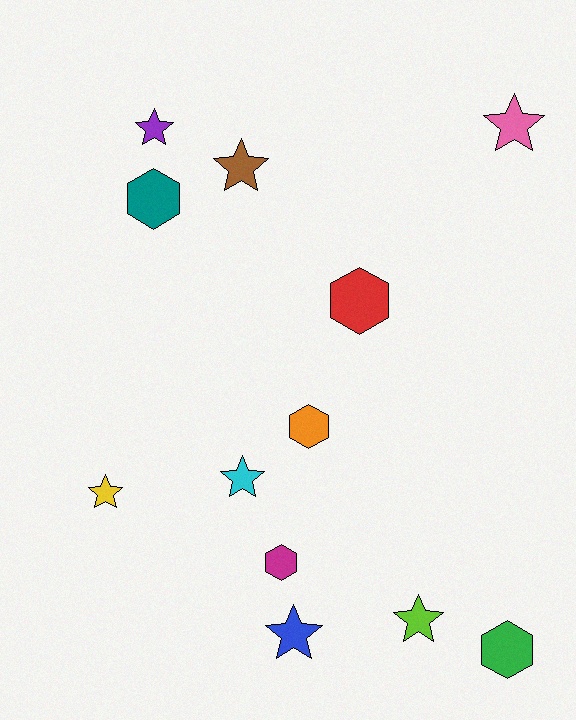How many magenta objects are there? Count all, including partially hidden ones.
There is 1 magenta object.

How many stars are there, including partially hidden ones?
There are 7 stars.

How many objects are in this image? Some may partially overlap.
There are 12 objects.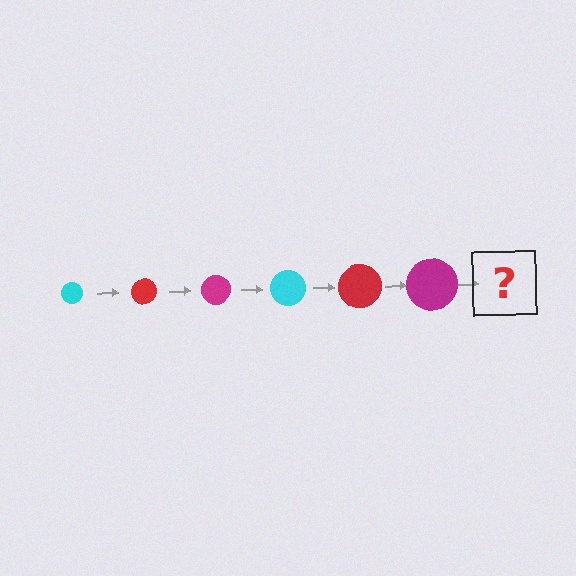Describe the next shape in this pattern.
It should be a cyan circle, larger than the previous one.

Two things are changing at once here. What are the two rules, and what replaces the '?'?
The two rules are that the circle grows larger each step and the color cycles through cyan, red, and magenta. The '?' should be a cyan circle, larger than the previous one.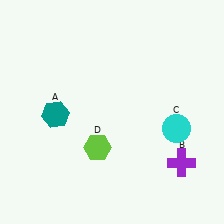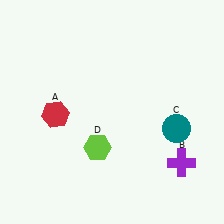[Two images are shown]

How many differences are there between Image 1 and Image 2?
There are 2 differences between the two images.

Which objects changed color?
A changed from teal to red. C changed from cyan to teal.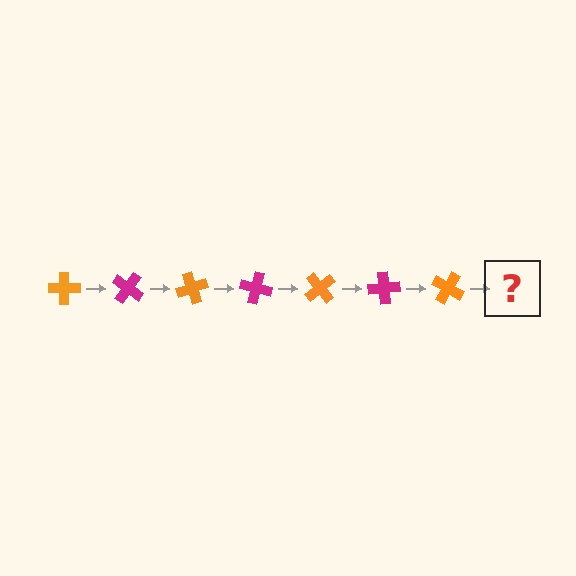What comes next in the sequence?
The next element should be a magenta cross, rotated 245 degrees from the start.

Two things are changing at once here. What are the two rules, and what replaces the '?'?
The two rules are that it rotates 35 degrees each step and the color cycles through orange and magenta. The '?' should be a magenta cross, rotated 245 degrees from the start.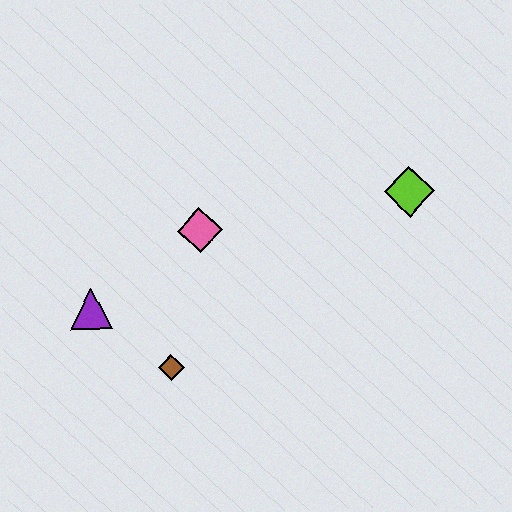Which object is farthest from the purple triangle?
The lime diamond is farthest from the purple triangle.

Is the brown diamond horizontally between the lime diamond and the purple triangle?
Yes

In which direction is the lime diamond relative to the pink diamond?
The lime diamond is to the right of the pink diamond.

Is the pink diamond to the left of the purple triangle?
No